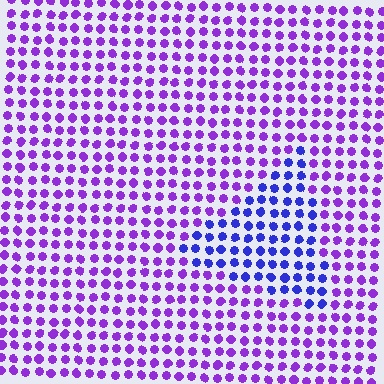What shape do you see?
I see a triangle.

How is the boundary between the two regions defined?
The boundary is defined purely by a slight shift in hue (about 37 degrees). Spacing, size, and orientation are identical on both sides.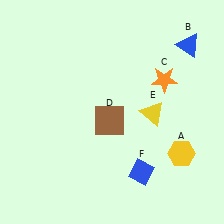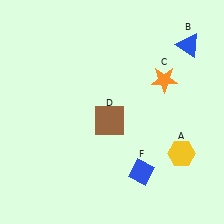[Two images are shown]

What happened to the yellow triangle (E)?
The yellow triangle (E) was removed in Image 2. It was in the bottom-right area of Image 1.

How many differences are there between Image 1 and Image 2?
There is 1 difference between the two images.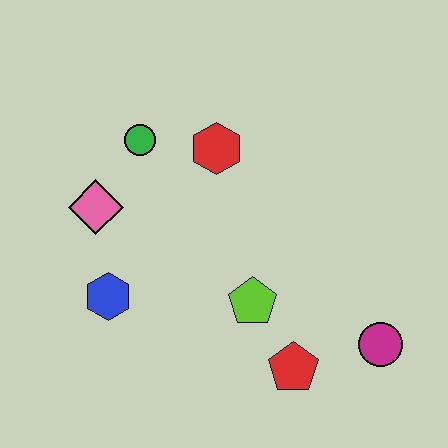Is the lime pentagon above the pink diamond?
No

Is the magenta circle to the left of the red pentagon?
No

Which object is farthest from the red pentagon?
The green circle is farthest from the red pentagon.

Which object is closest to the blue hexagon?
The pink diamond is closest to the blue hexagon.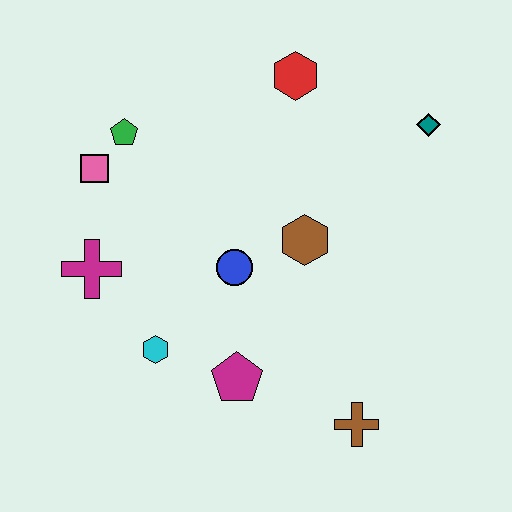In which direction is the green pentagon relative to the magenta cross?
The green pentagon is above the magenta cross.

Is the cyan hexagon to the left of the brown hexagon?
Yes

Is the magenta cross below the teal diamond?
Yes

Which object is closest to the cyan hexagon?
The magenta pentagon is closest to the cyan hexagon.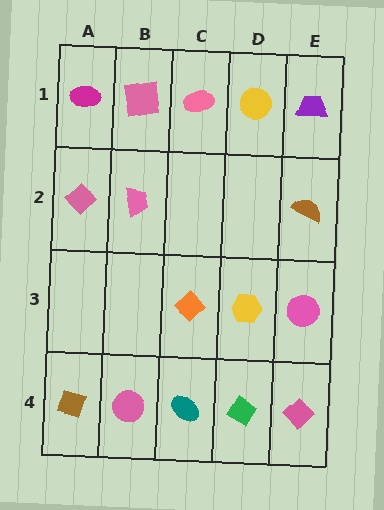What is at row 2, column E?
A brown semicircle.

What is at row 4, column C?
A teal ellipse.